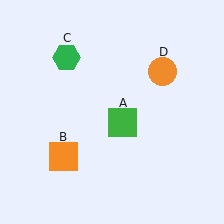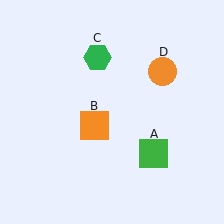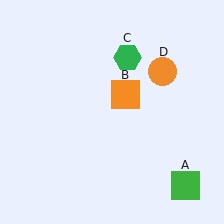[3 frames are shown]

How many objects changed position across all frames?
3 objects changed position: green square (object A), orange square (object B), green hexagon (object C).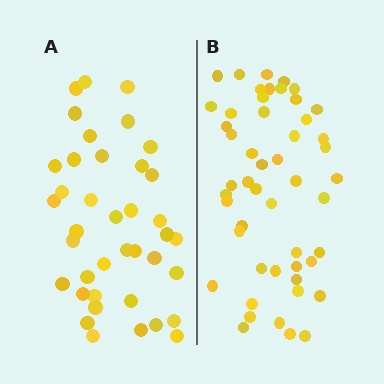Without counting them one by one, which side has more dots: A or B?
Region B (the right region) has more dots.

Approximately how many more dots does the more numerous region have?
Region B has roughly 12 or so more dots than region A.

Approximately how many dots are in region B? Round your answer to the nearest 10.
About 50 dots.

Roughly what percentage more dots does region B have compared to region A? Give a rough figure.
About 30% more.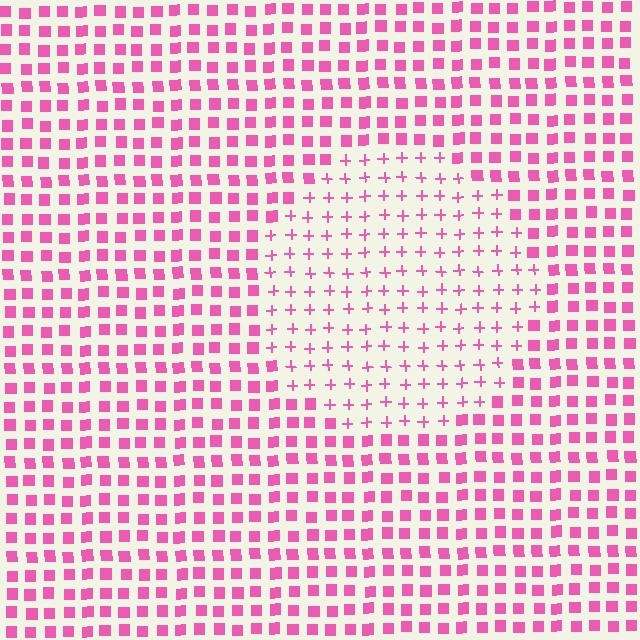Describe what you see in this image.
The image is filled with small pink elements arranged in a uniform grid. A circle-shaped region contains plus signs, while the surrounding area contains squares. The boundary is defined purely by the change in element shape.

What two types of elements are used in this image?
The image uses plus signs inside the circle region and squares outside it.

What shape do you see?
I see a circle.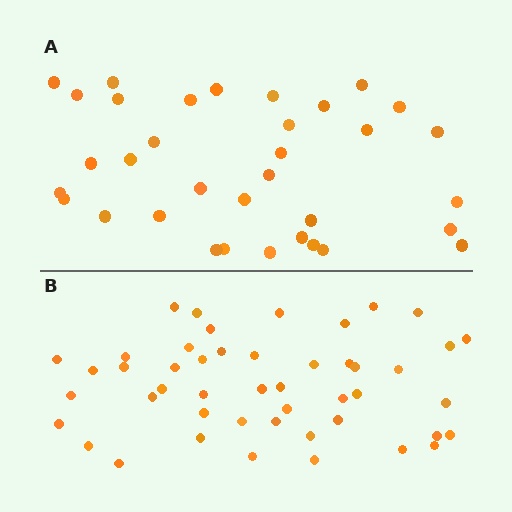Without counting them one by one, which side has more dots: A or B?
Region B (the bottom region) has more dots.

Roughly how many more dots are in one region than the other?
Region B has approximately 15 more dots than region A.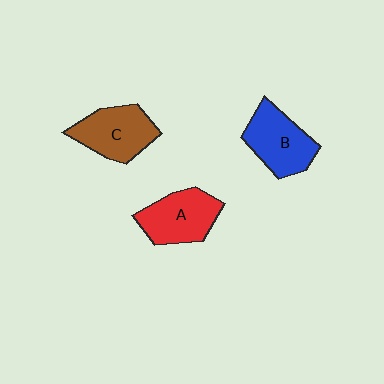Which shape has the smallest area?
Shape A (red).